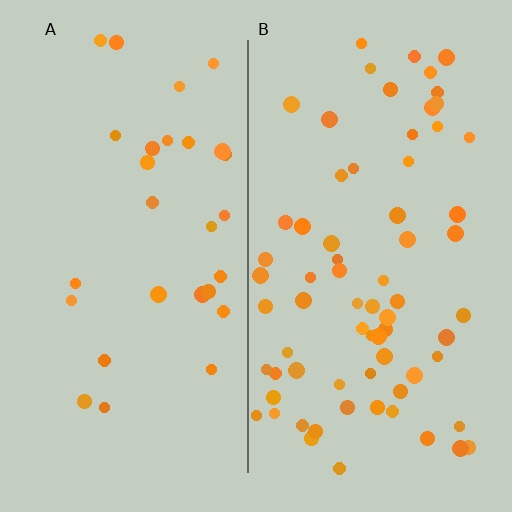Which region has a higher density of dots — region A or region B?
B (the right).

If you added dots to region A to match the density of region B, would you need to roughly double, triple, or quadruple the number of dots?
Approximately double.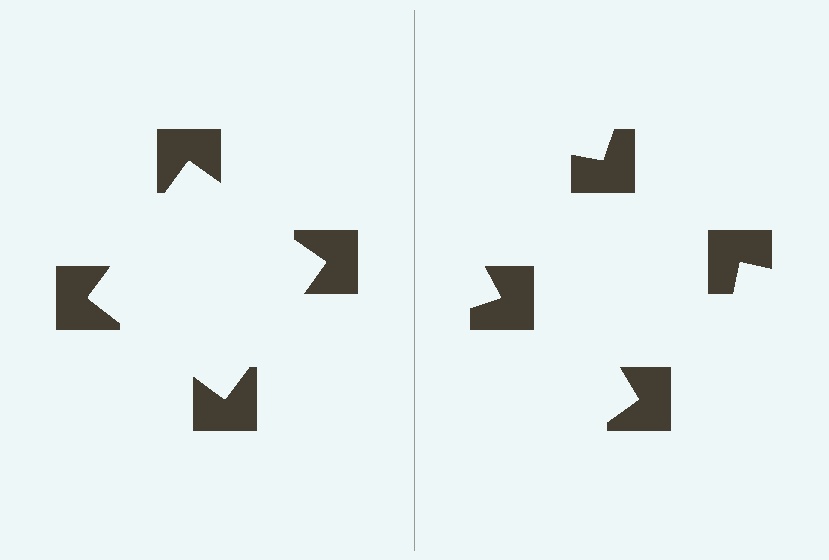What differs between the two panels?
The notched squares are positioned identically on both sides; only the wedge orientations differ. On the left they align to a square; on the right they are misaligned.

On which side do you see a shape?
An illusory square appears on the left side. On the right side the wedge cuts are rotated, so no coherent shape forms.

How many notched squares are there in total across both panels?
8 — 4 on each side.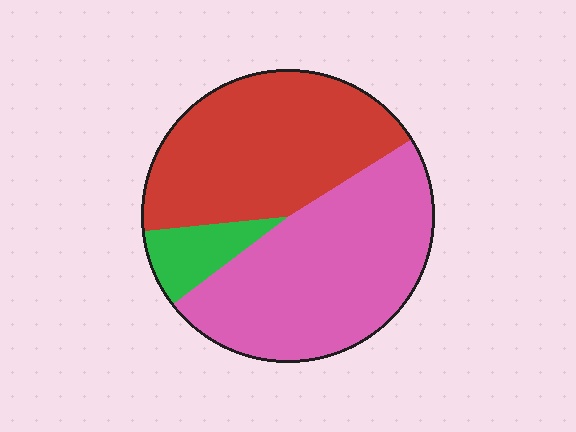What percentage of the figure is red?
Red covers roughly 45% of the figure.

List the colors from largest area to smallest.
From largest to smallest: pink, red, green.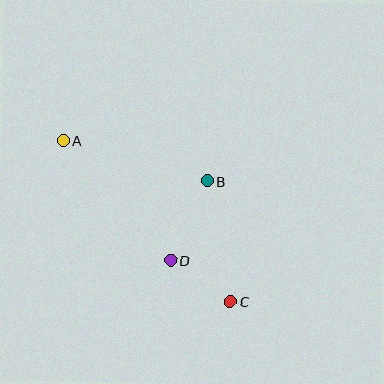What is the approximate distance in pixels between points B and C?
The distance between B and C is approximately 122 pixels.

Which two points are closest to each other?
Points C and D are closest to each other.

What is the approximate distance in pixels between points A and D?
The distance between A and D is approximately 161 pixels.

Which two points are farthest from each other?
Points A and C are farthest from each other.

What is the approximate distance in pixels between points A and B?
The distance between A and B is approximately 150 pixels.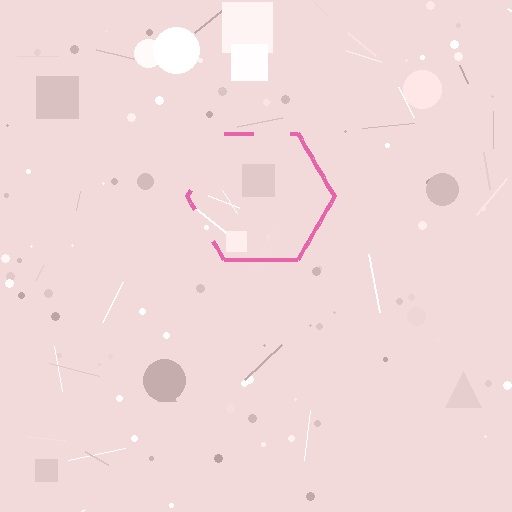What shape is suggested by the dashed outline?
The dashed outline suggests a hexagon.